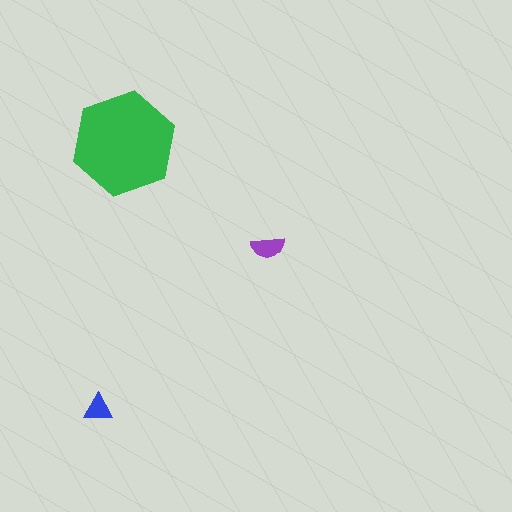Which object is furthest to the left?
The blue triangle is leftmost.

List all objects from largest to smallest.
The green hexagon, the purple semicircle, the blue triangle.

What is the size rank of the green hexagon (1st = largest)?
1st.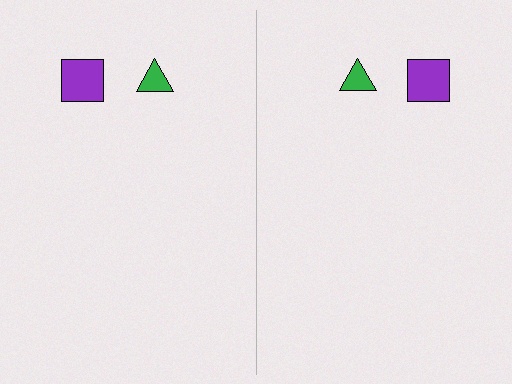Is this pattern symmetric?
Yes, this pattern has bilateral (reflection) symmetry.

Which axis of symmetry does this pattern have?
The pattern has a vertical axis of symmetry running through the center of the image.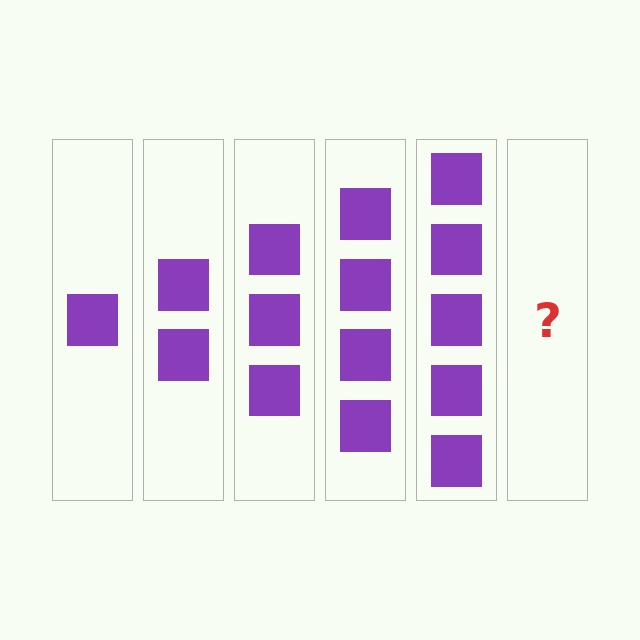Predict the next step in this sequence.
The next step is 6 squares.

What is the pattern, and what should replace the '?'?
The pattern is that each step adds one more square. The '?' should be 6 squares.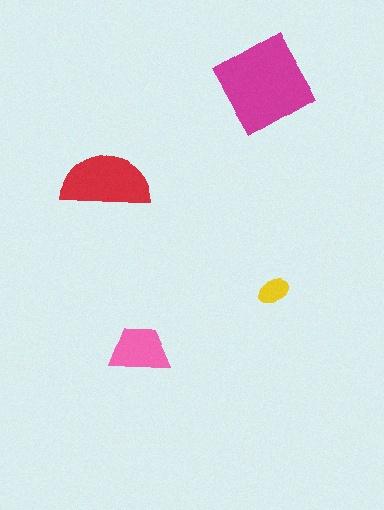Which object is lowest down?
The pink trapezoid is bottommost.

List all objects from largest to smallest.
The magenta diamond, the red semicircle, the pink trapezoid, the yellow ellipse.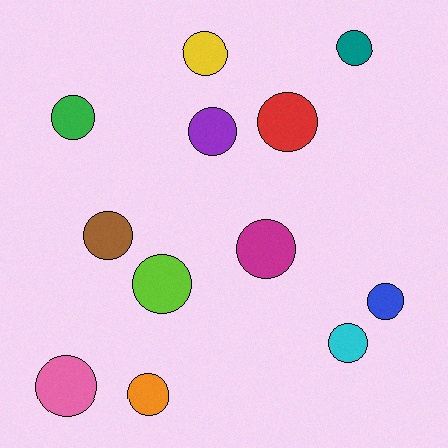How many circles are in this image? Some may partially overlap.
There are 12 circles.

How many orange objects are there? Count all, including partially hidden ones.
There is 1 orange object.